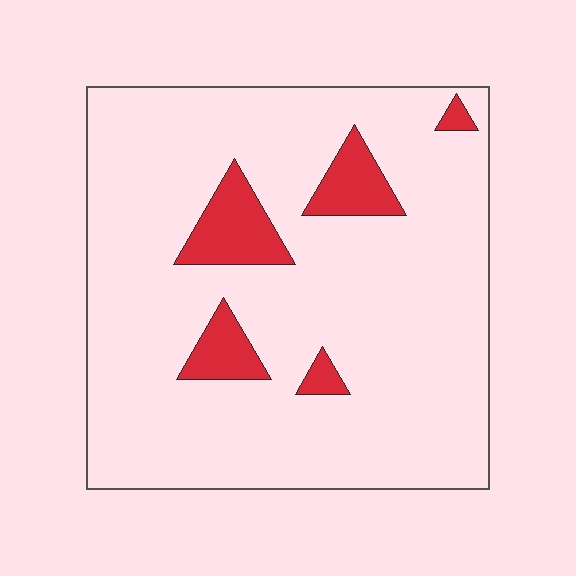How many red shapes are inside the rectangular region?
5.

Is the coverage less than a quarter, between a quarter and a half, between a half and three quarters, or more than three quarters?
Less than a quarter.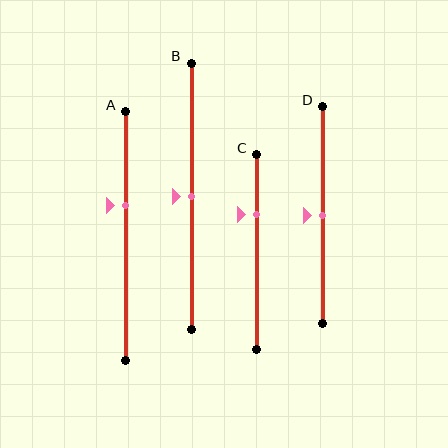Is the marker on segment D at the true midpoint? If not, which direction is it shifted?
Yes, the marker on segment D is at the true midpoint.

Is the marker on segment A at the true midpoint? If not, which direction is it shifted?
No, the marker on segment A is shifted upward by about 12% of the segment length.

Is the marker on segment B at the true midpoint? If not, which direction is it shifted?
Yes, the marker on segment B is at the true midpoint.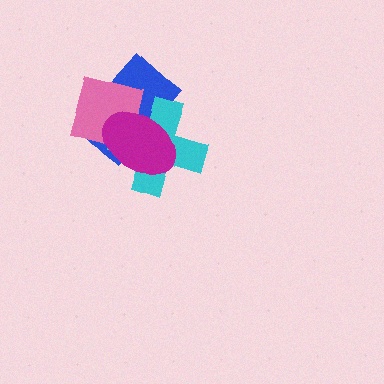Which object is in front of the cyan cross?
The magenta ellipse is in front of the cyan cross.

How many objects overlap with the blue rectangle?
3 objects overlap with the blue rectangle.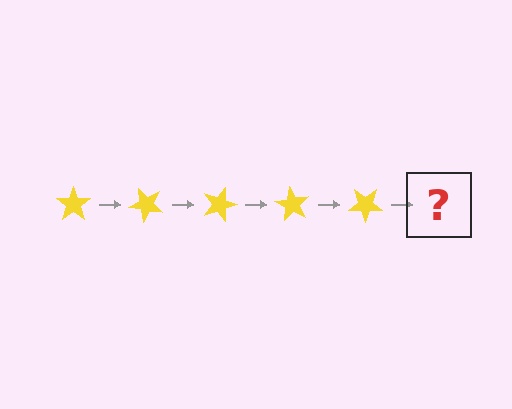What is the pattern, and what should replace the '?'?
The pattern is that the star rotates 45 degrees each step. The '?' should be a yellow star rotated 225 degrees.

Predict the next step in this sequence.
The next step is a yellow star rotated 225 degrees.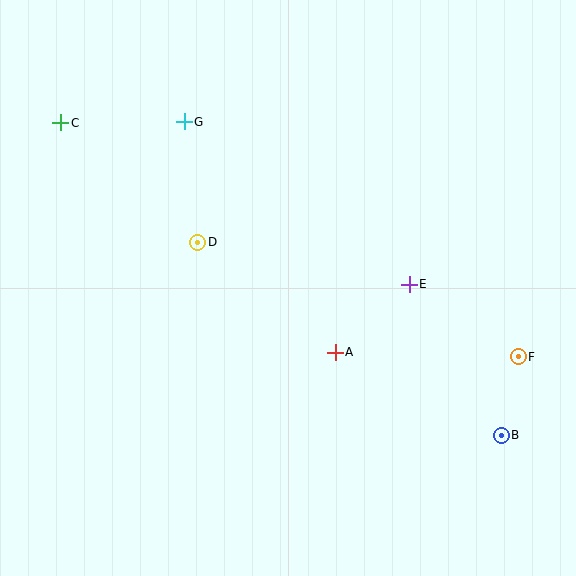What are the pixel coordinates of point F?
Point F is at (518, 357).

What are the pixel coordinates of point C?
Point C is at (61, 123).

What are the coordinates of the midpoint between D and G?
The midpoint between D and G is at (191, 182).